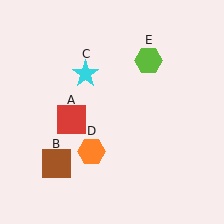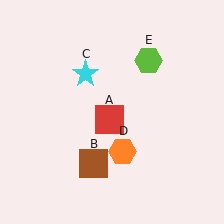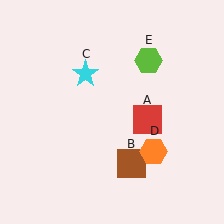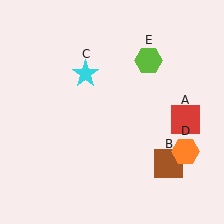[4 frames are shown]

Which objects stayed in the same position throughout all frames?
Cyan star (object C) and lime hexagon (object E) remained stationary.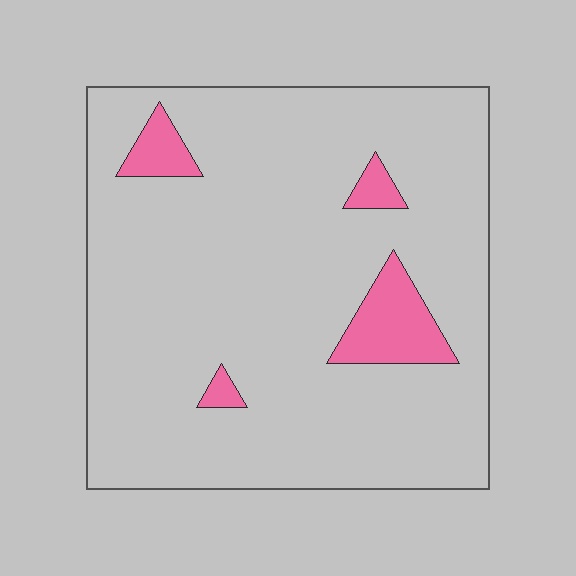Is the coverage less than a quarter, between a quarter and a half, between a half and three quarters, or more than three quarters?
Less than a quarter.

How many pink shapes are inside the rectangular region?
4.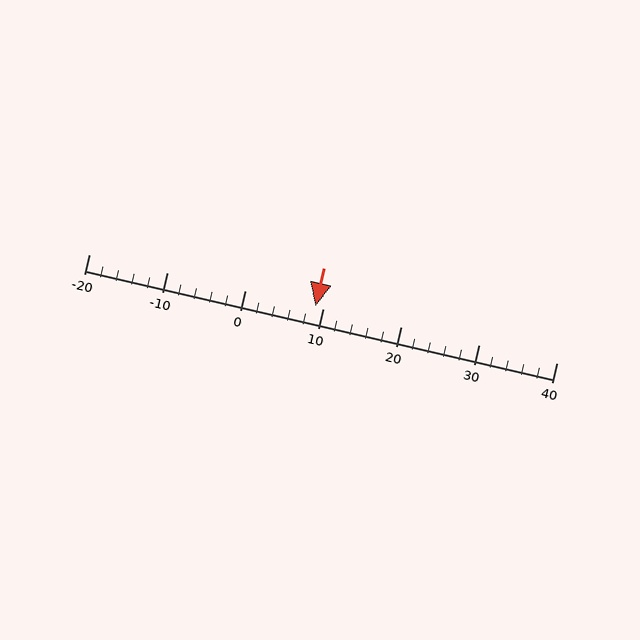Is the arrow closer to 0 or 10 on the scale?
The arrow is closer to 10.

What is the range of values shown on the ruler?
The ruler shows values from -20 to 40.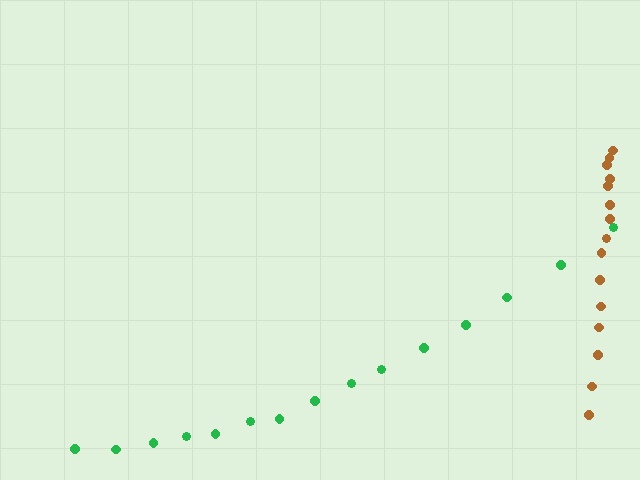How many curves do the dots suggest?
There are 2 distinct paths.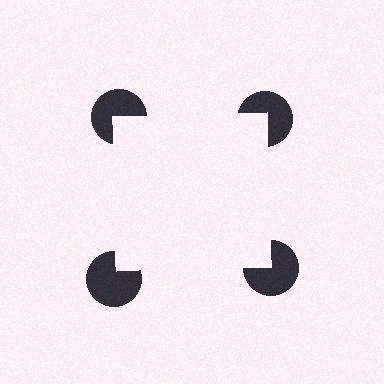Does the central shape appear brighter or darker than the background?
It typically appears slightly brighter than the background, even though no actual brightness change is drawn.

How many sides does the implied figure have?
4 sides.